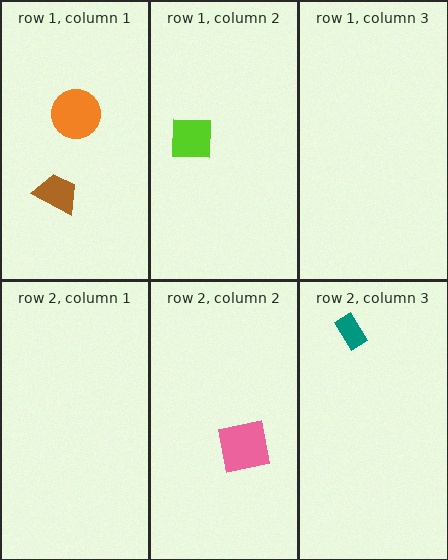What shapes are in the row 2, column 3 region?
The teal rectangle.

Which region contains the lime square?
The row 1, column 2 region.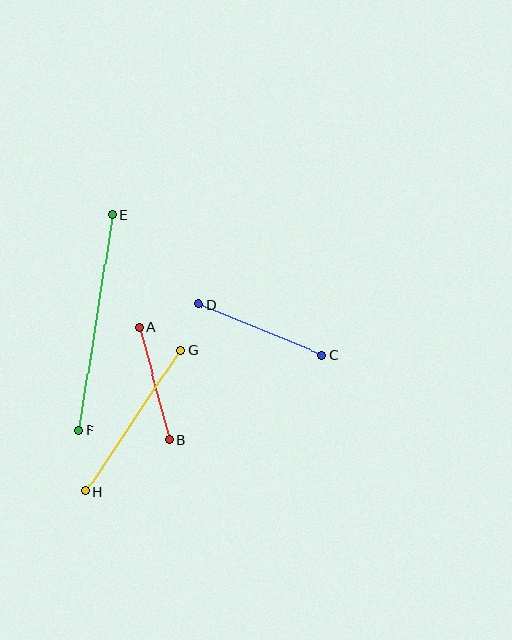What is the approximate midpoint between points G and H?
The midpoint is at approximately (133, 421) pixels.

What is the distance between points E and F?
The distance is approximately 219 pixels.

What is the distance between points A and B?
The distance is approximately 117 pixels.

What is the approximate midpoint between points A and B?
The midpoint is at approximately (154, 383) pixels.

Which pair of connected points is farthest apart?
Points E and F are farthest apart.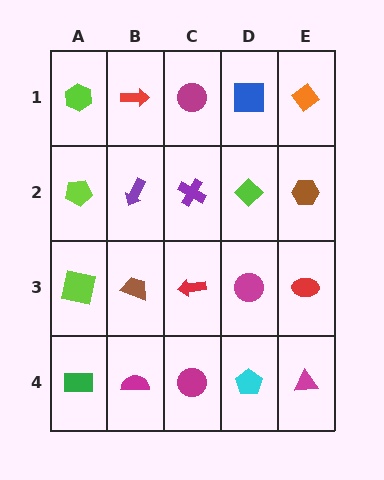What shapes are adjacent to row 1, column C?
A purple cross (row 2, column C), a red arrow (row 1, column B), a blue square (row 1, column D).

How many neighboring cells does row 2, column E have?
3.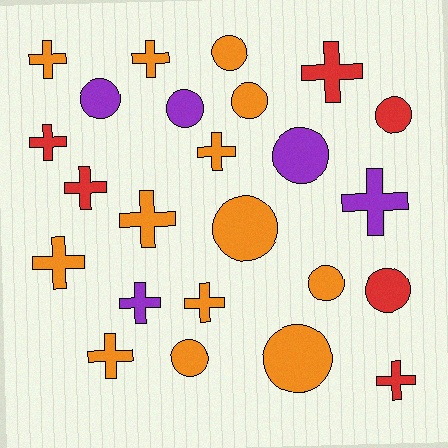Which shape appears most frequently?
Cross, with 13 objects.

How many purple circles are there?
There are 3 purple circles.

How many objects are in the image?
There are 24 objects.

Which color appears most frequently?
Orange, with 13 objects.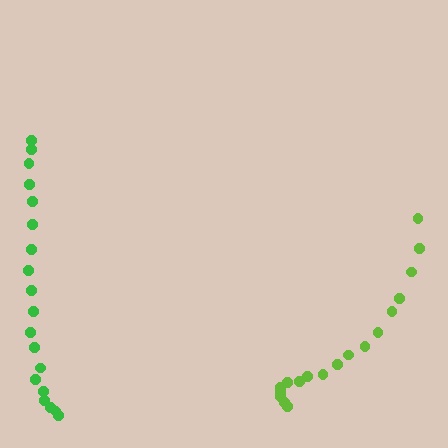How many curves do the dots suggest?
There are 2 distinct paths.